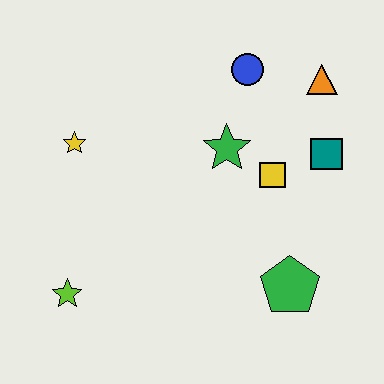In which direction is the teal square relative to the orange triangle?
The teal square is below the orange triangle.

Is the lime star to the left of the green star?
Yes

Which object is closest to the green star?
The yellow square is closest to the green star.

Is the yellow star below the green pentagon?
No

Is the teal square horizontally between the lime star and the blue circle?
No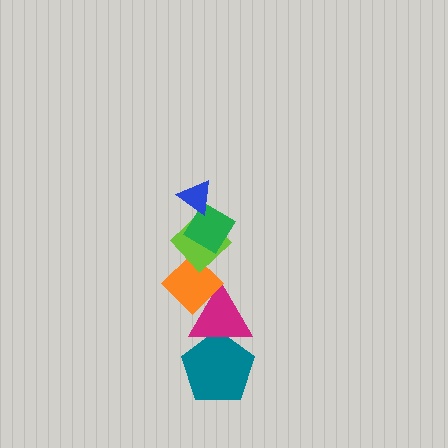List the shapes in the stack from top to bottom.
From top to bottom: the blue triangle, the green diamond, the lime diamond, the orange diamond, the magenta triangle, the teal pentagon.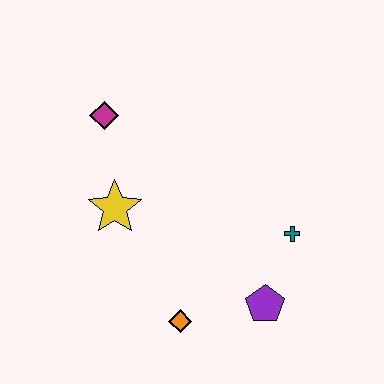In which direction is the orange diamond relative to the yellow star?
The orange diamond is below the yellow star.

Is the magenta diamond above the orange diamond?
Yes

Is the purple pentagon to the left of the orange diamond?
No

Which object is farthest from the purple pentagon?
The magenta diamond is farthest from the purple pentagon.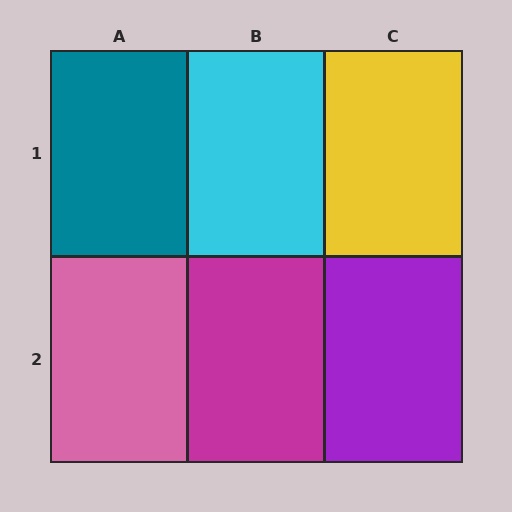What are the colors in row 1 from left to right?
Teal, cyan, yellow.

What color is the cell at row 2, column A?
Pink.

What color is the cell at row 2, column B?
Magenta.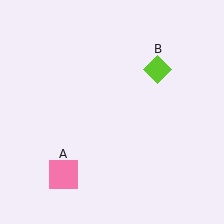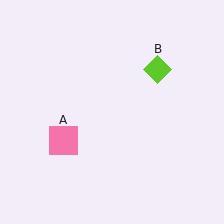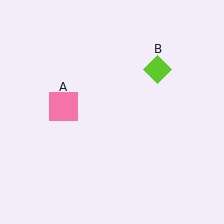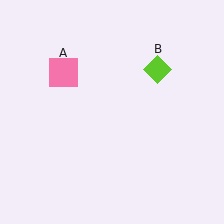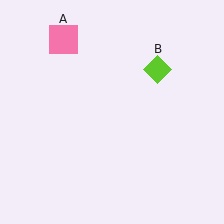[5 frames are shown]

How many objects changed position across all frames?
1 object changed position: pink square (object A).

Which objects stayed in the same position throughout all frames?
Lime diamond (object B) remained stationary.